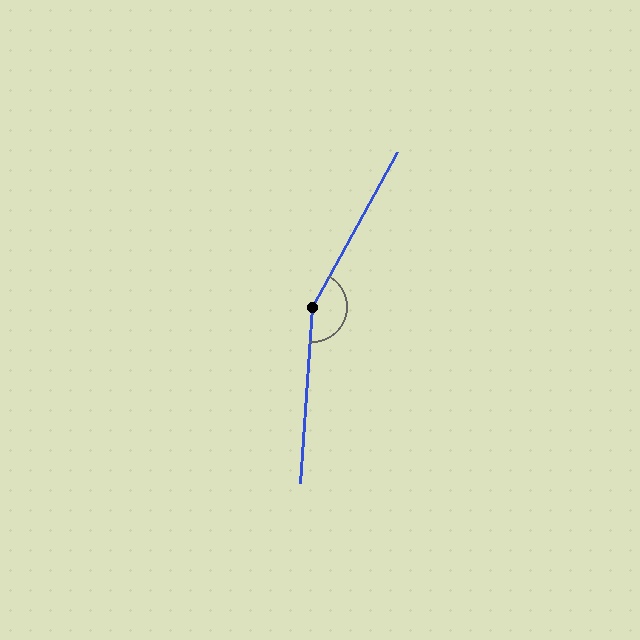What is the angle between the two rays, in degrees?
Approximately 155 degrees.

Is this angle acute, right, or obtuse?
It is obtuse.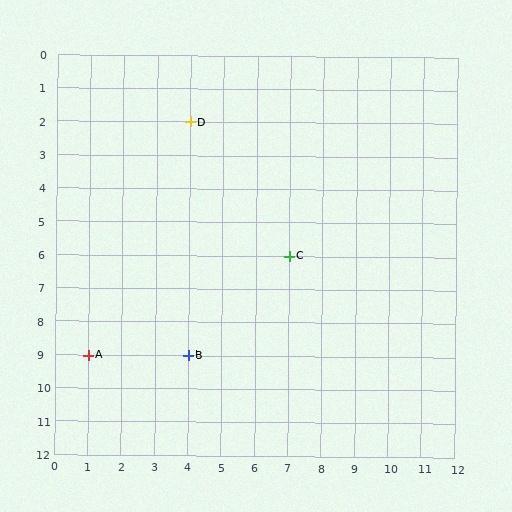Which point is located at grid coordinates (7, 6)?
Point C is at (7, 6).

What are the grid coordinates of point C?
Point C is at grid coordinates (7, 6).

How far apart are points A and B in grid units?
Points A and B are 3 columns apart.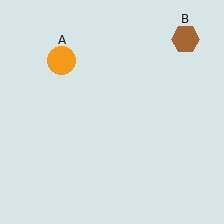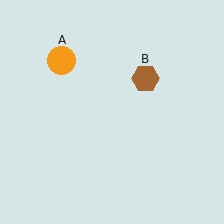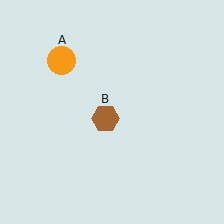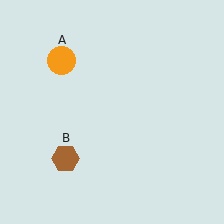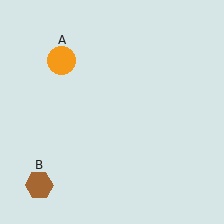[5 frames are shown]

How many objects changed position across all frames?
1 object changed position: brown hexagon (object B).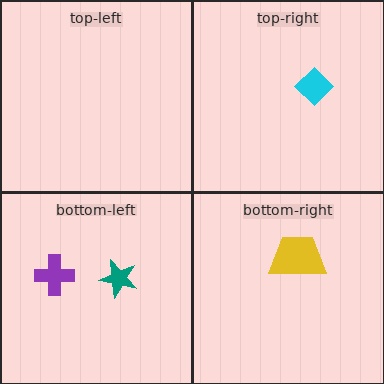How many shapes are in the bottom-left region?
2.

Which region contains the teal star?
The bottom-left region.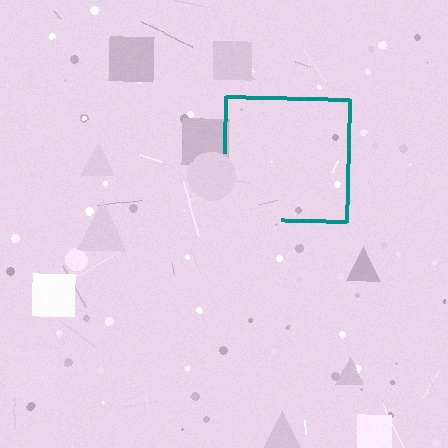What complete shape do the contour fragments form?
The contour fragments form a square.